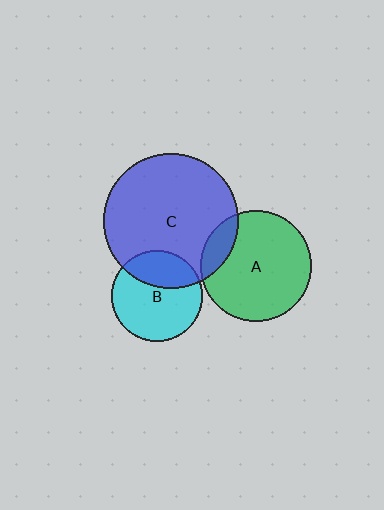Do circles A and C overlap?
Yes.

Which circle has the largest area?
Circle C (blue).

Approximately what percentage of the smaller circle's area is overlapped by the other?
Approximately 15%.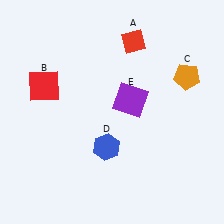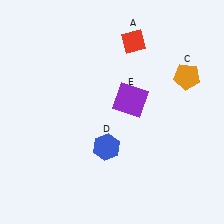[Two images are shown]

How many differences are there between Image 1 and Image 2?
There is 1 difference between the two images.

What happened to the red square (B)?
The red square (B) was removed in Image 2. It was in the top-left area of Image 1.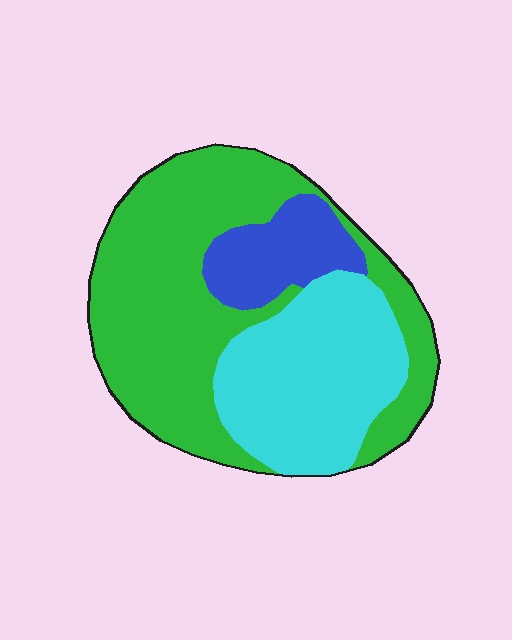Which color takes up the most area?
Green, at roughly 55%.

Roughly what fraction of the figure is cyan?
Cyan takes up about one third (1/3) of the figure.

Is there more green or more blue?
Green.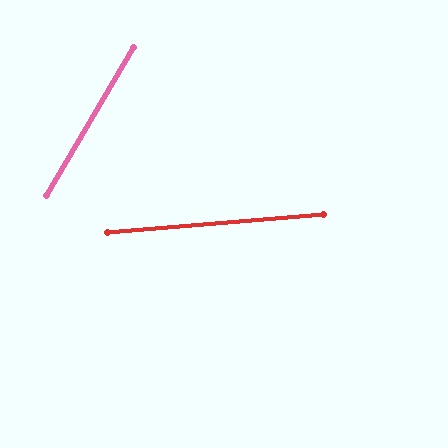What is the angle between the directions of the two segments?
Approximately 55 degrees.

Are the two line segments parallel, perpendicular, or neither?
Neither parallel nor perpendicular — they differ by about 55°.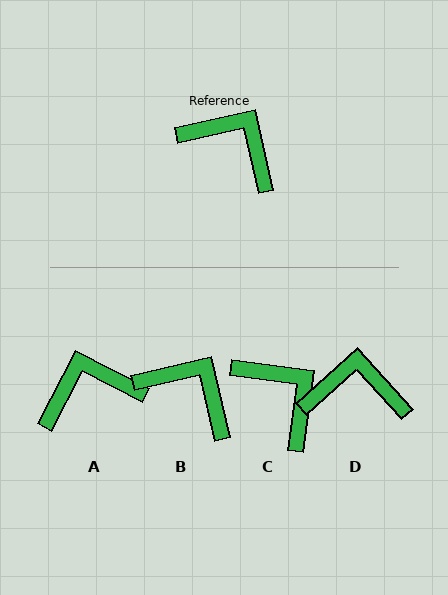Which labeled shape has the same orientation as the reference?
B.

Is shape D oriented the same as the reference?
No, it is off by about 29 degrees.